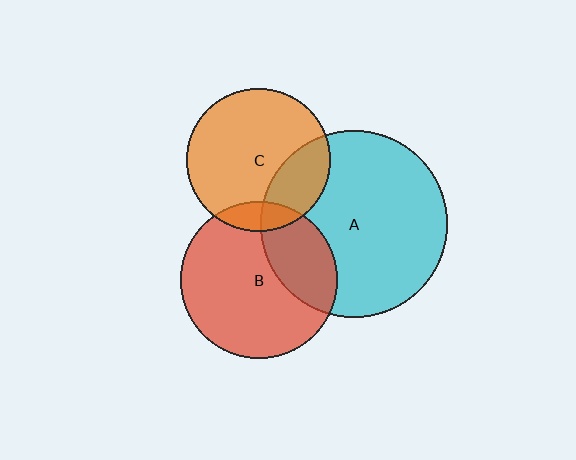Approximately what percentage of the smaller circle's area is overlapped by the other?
Approximately 10%.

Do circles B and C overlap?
Yes.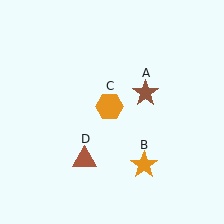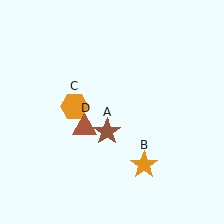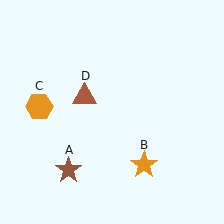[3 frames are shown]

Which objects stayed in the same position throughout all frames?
Orange star (object B) remained stationary.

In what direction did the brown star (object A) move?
The brown star (object A) moved down and to the left.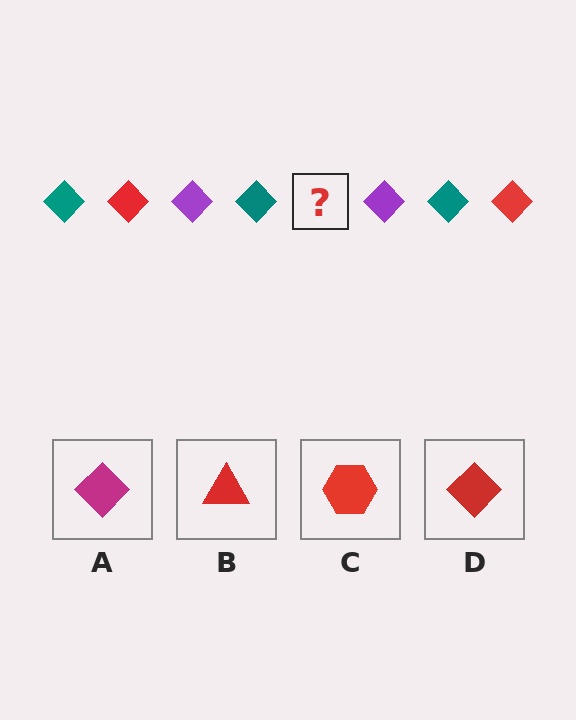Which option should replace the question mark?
Option D.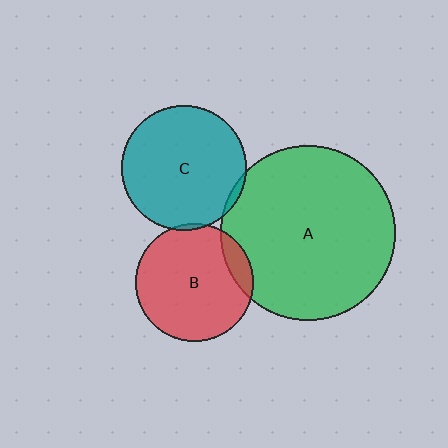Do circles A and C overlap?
Yes.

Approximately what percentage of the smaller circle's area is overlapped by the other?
Approximately 5%.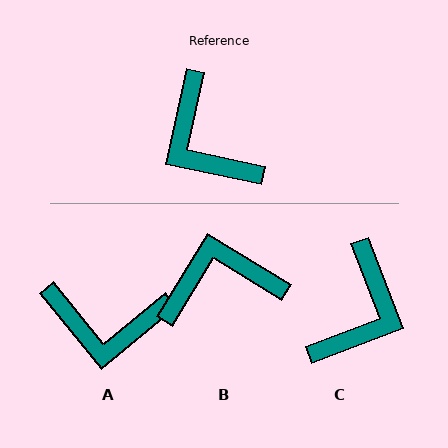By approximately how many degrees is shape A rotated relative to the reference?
Approximately 51 degrees counter-clockwise.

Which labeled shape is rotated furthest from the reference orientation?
C, about 123 degrees away.